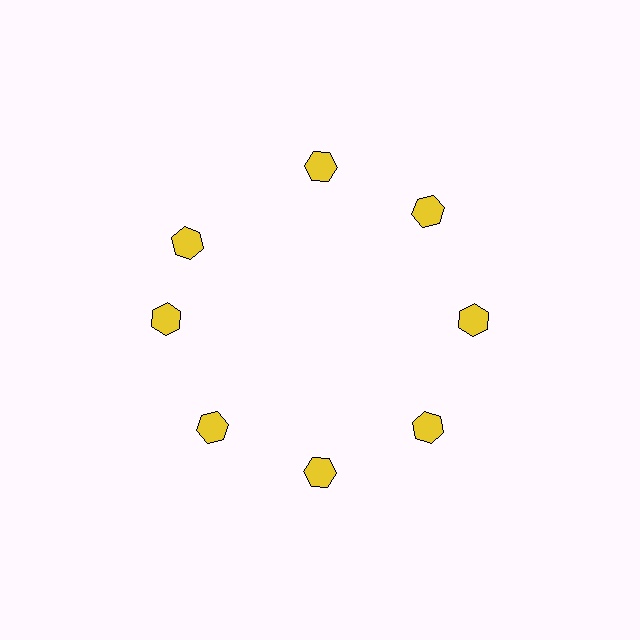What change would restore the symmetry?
The symmetry would be restored by rotating it back into even spacing with its neighbors so that all 8 hexagons sit at equal angles and equal distance from the center.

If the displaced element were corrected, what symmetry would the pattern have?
It would have 8-fold rotational symmetry — the pattern would map onto itself every 45 degrees.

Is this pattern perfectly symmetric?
No. The 8 yellow hexagons are arranged in a ring, but one element near the 10 o'clock position is rotated out of alignment along the ring, breaking the 8-fold rotational symmetry.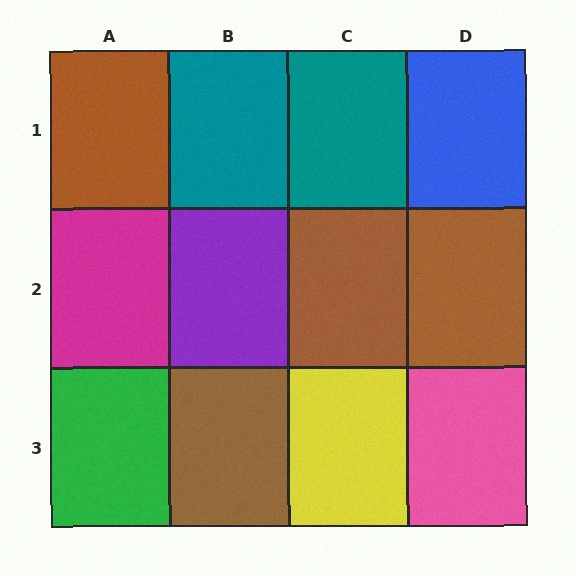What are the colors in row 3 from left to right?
Green, brown, yellow, pink.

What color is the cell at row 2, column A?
Magenta.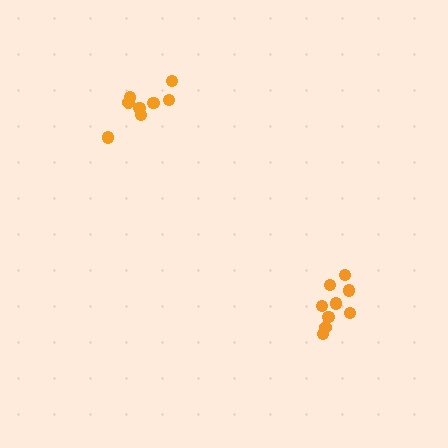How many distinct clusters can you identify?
There are 2 distinct clusters.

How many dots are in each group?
Group 1: 9 dots, Group 2: 8 dots (17 total).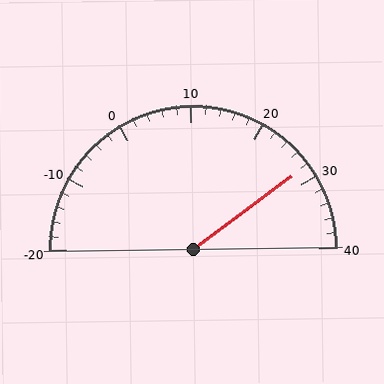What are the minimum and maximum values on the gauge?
The gauge ranges from -20 to 40.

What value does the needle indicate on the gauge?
The needle indicates approximately 28.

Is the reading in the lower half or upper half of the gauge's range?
The reading is in the upper half of the range (-20 to 40).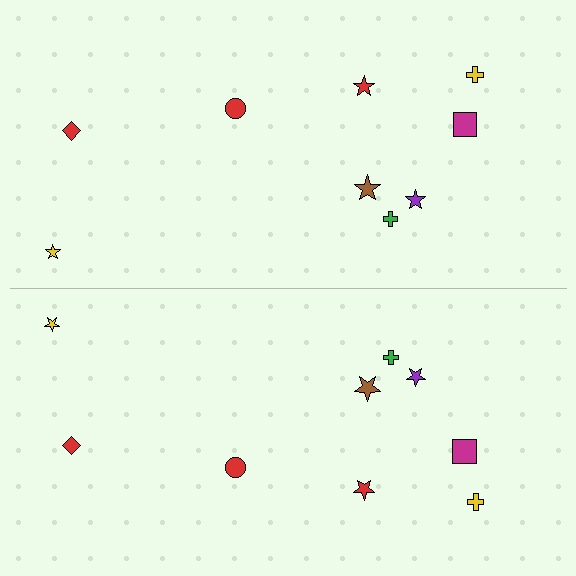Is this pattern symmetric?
Yes, this pattern has bilateral (reflection) symmetry.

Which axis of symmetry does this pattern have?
The pattern has a horizontal axis of symmetry running through the center of the image.